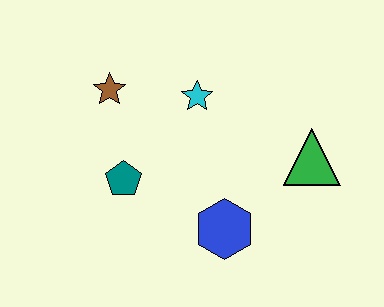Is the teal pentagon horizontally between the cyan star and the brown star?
Yes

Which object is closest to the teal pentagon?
The brown star is closest to the teal pentagon.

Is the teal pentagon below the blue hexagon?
No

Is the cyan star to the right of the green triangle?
No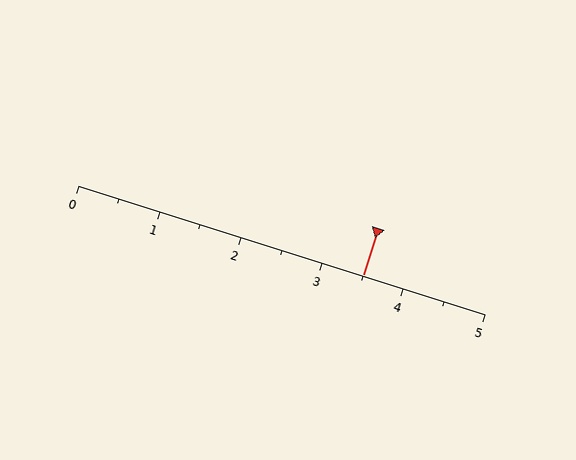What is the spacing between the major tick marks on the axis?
The major ticks are spaced 1 apart.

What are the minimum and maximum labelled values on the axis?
The axis runs from 0 to 5.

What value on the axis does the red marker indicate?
The marker indicates approximately 3.5.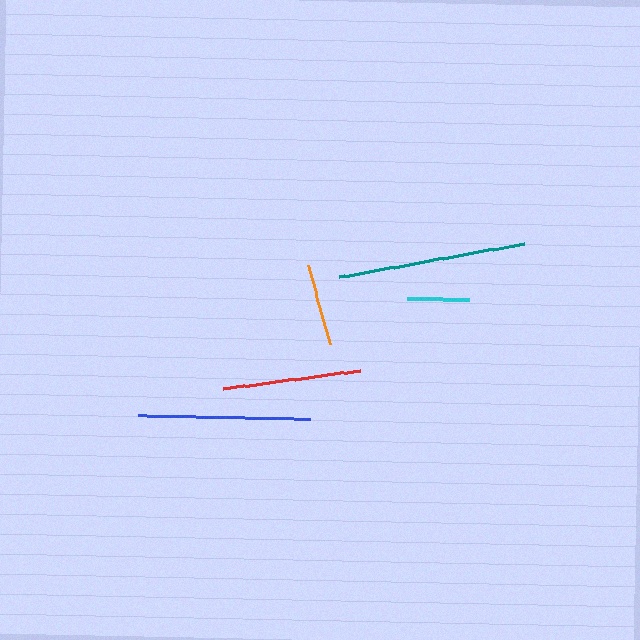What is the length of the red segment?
The red segment is approximately 138 pixels long.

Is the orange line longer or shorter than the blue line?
The blue line is longer than the orange line.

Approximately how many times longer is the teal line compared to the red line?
The teal line is approximately 1.4 times the length of the red line.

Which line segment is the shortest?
The cyan line is the shortest at approximately 62 pixels.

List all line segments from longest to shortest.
From longest to shortest: teal, blue, red, orange, cyan.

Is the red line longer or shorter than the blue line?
The blue line is longer than the red line.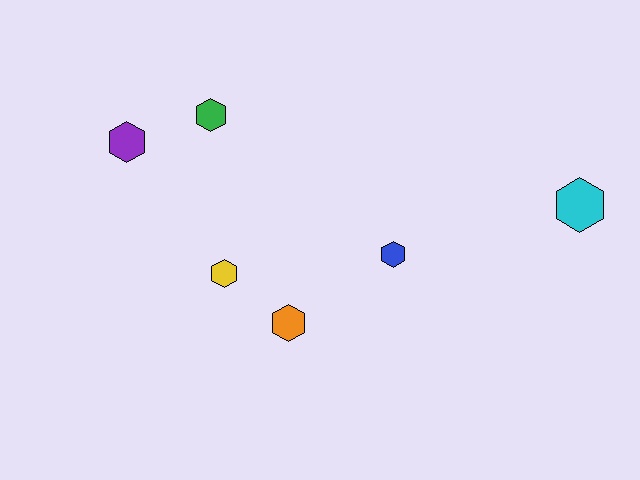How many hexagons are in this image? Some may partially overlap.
There are 6 hexagons.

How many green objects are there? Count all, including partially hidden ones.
There is 1 green object.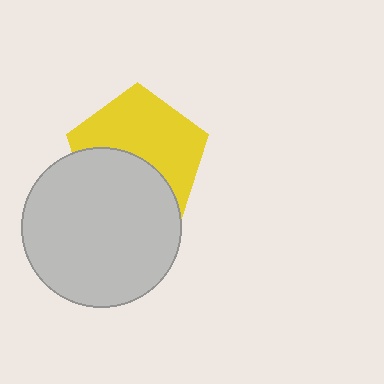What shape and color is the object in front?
The object in front is a light gray circle.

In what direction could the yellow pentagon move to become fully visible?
The yellow pentagon could move up. That would shift it out from behind the light gray circle entirely.